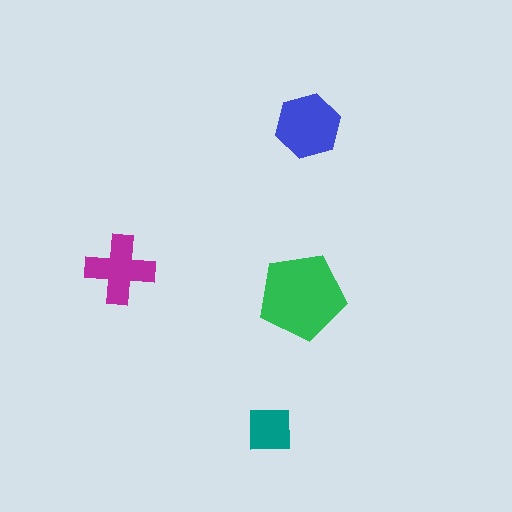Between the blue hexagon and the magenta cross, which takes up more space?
The blue hexagon.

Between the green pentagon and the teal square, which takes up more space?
The green pentagon.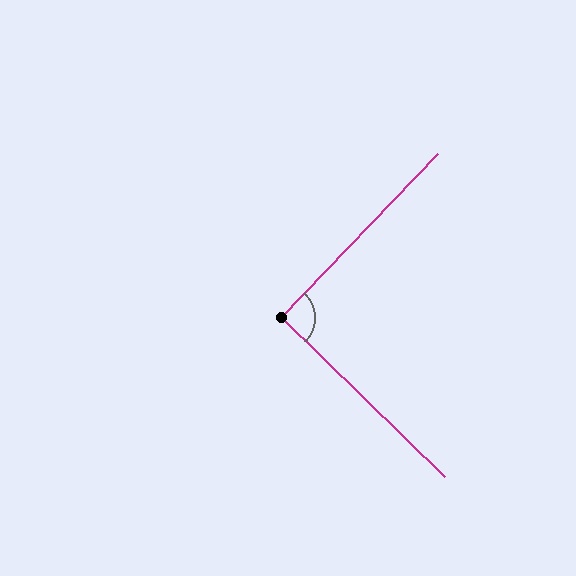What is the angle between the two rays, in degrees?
Approximately 90 degrees.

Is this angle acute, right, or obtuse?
It is approximately a right angle.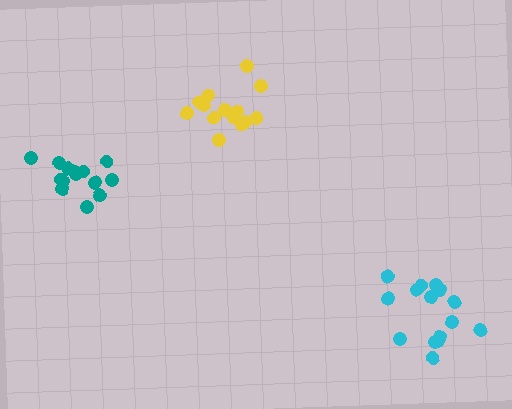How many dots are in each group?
Group 1: 14 dots, Group 2: 14 dots, Group 3: 15 dots (43 total).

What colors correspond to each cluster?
The clusters are colored: yellow, teal, cyan.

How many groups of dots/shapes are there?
There are 3 groups.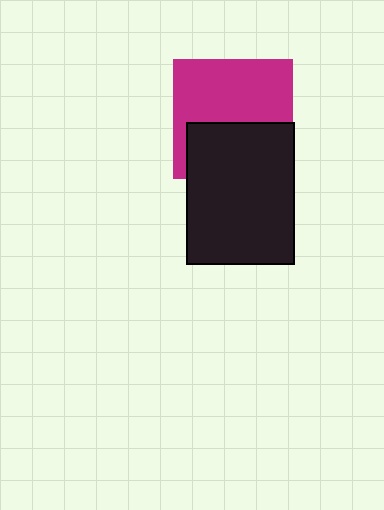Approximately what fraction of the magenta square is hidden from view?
Roughly 44% of the magenta square is hidden behind the black rectangle.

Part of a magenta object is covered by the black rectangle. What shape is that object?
It is a square.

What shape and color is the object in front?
The object in front is a black rectangle.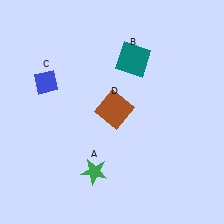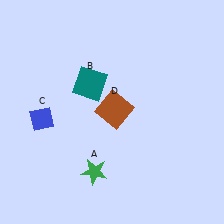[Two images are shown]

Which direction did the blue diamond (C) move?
The blue diamond (C) moved down.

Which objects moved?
The objects that moved are: the teal square (B), the blue diamond (C).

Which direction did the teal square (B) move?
The teal square (B) moved left.